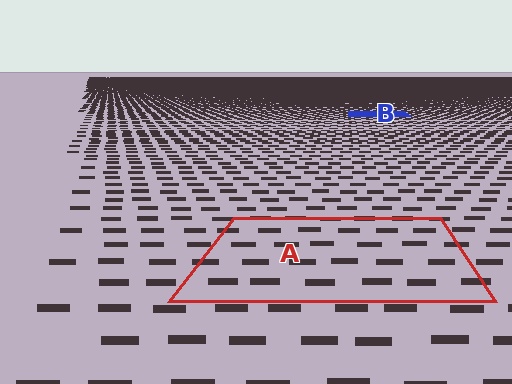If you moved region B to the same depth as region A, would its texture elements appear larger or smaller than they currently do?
They would appear larger. At a closer depth, the same texture elements are projected at a bigger on-screen size.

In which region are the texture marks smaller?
The texture marks are smaller in region B, because it is farther away.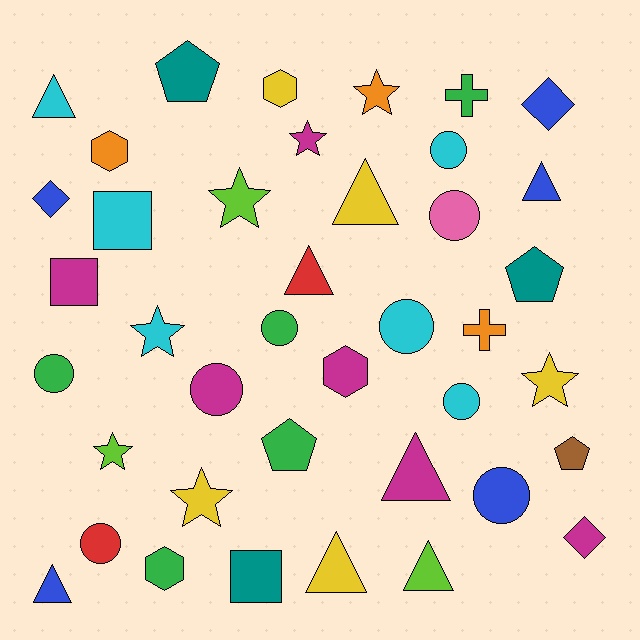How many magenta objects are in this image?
There are 6 magenta objects.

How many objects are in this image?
There are 40 objects.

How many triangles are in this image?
There are 8 triangles.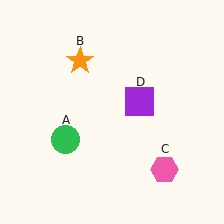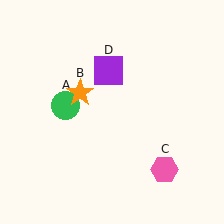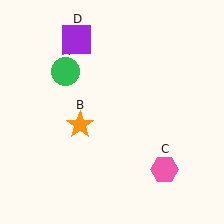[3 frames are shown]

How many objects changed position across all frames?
3 objects changed position: green circle (object A), orange star (object B), purple square (object D).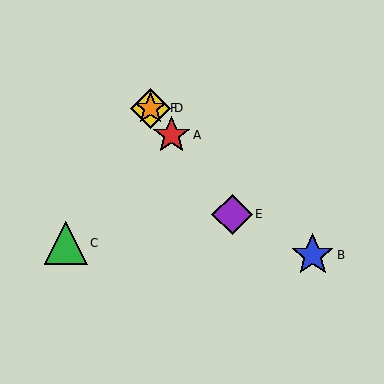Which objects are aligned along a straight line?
Objects A, D, E, F are aligned along a straight line.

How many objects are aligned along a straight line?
4 objects (A, D, E, F) are aligned along a straight line.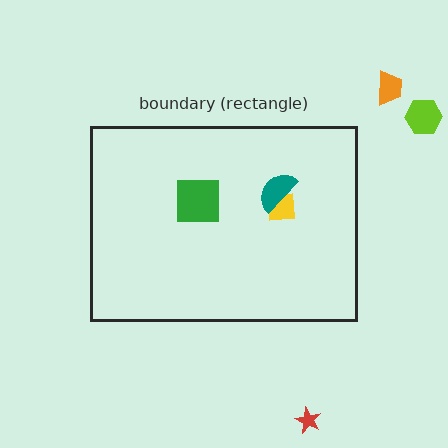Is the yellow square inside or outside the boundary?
Inside.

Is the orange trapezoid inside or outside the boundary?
Outside.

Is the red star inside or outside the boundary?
Outside.